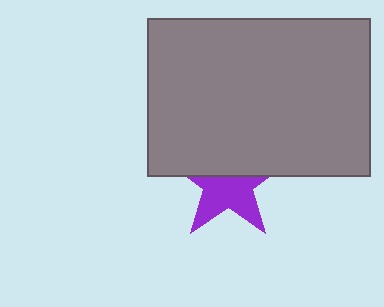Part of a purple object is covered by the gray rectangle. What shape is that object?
It is a star.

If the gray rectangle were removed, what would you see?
You would see the complete purple star.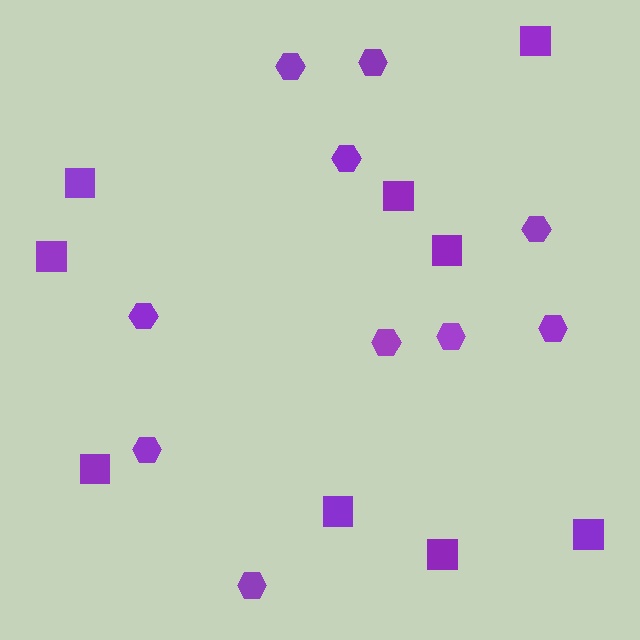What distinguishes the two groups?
There are 2 groups: one group of squares (9) and one group of hexagons (10).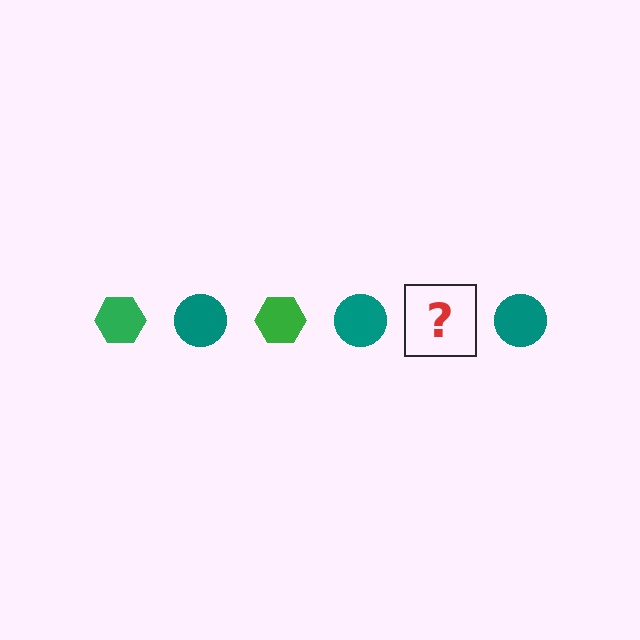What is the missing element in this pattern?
The missing element is a green hexagon.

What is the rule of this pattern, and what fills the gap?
The rule is that the pattern alternates between green hexagon and teal circle. The gap should be filled with a green hexagon.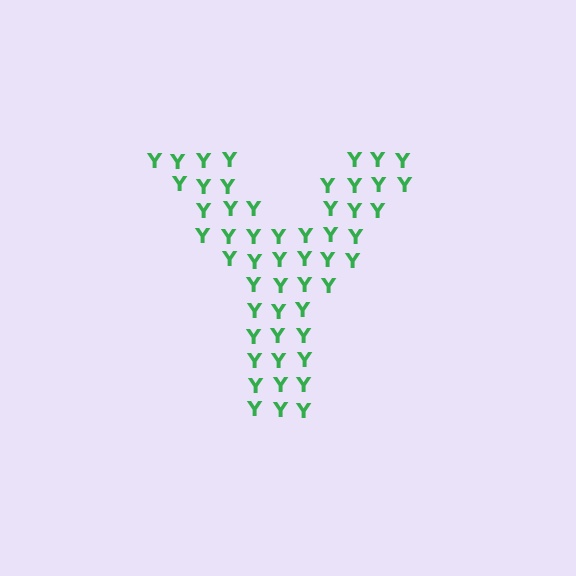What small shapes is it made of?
It is made of small letter Y's.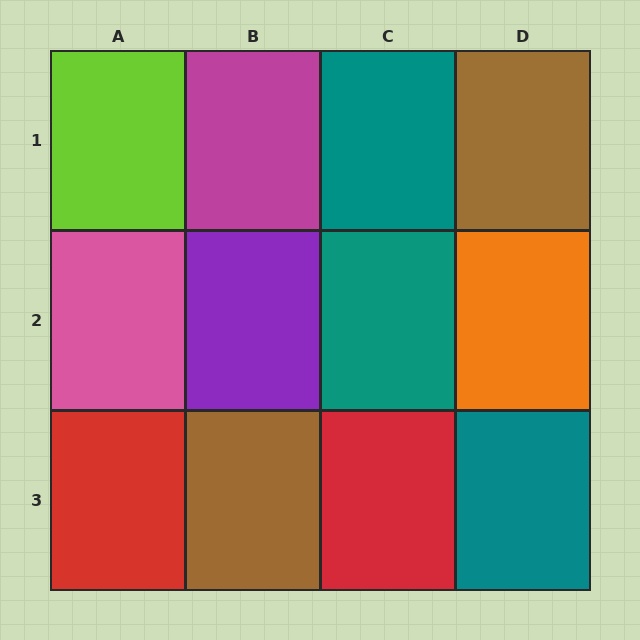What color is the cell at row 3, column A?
Red.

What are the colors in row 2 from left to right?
Pink, purple, teal, orange.